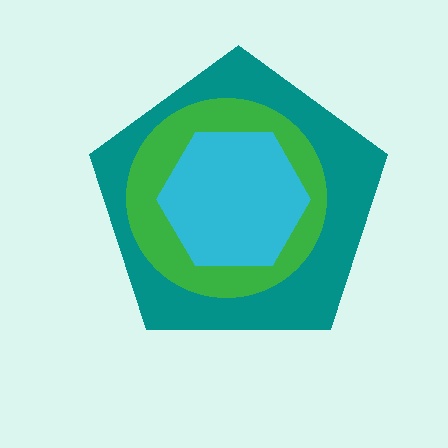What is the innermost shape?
The cyan hexagon.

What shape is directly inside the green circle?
The cyan hexagon.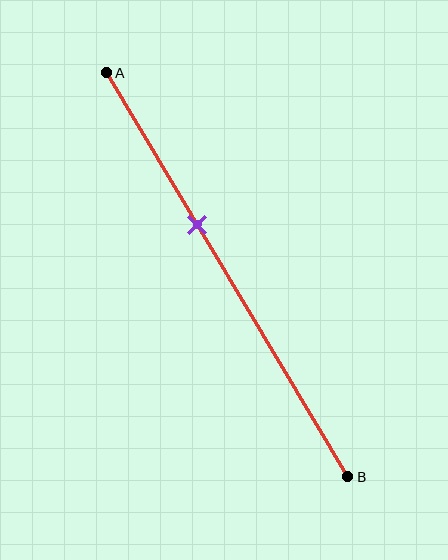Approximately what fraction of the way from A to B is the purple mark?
The purple mark is approximately 40% of the way from A to B.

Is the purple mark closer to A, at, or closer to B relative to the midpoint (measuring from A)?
The purple mark is closer to point A than the midpoint of segment AB.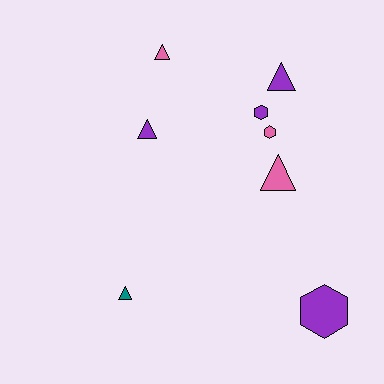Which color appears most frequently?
Purple, with 4 objects.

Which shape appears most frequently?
Triangle, with 5 objects.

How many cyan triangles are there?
There are no cyan triangles.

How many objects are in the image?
There are 8 objects.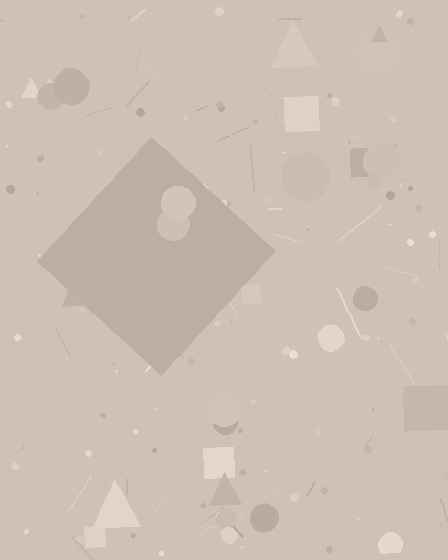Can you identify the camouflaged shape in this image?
The camouflaged shape is a diamond.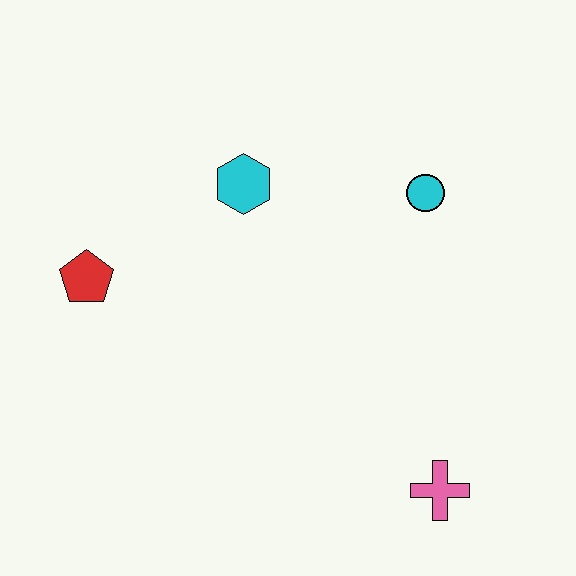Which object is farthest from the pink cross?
The red pentagon is farthest from the pink cross.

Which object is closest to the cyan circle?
The cyan hexagon is closest to the cyan circle.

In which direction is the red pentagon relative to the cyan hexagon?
The red pentagon is to the left of the cyan hexagon.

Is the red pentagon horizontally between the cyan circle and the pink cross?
No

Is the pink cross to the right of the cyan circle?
Yes